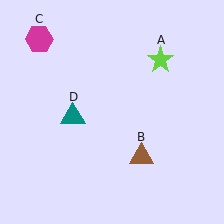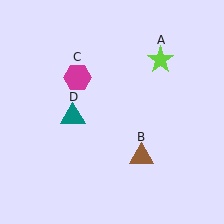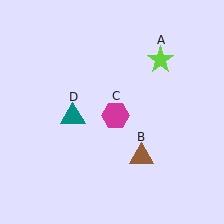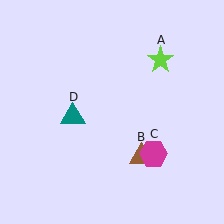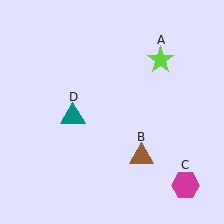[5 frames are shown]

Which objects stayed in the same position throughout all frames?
Lime star (object A) and brown triangle (object B) and teal triangle (object D) remained stationary.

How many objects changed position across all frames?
1 object changed position: magenta hexagon (object C).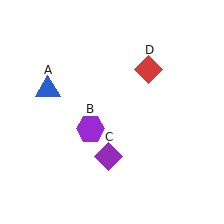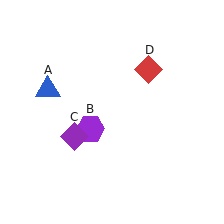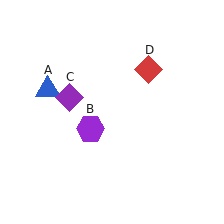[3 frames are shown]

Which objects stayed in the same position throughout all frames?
Blue triangle (object A) and purple hexagon (object B) and red diamond (object D) remained stationary.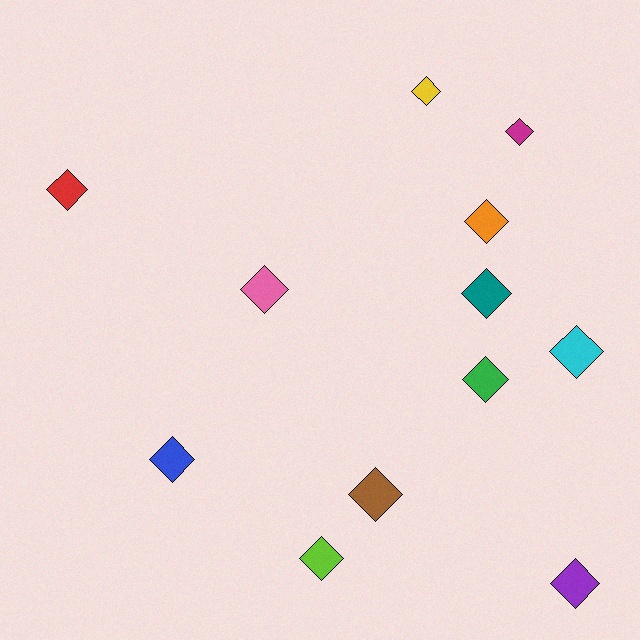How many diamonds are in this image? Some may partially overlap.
There are 12 diamonds.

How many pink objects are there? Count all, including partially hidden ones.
There is 1 pink object.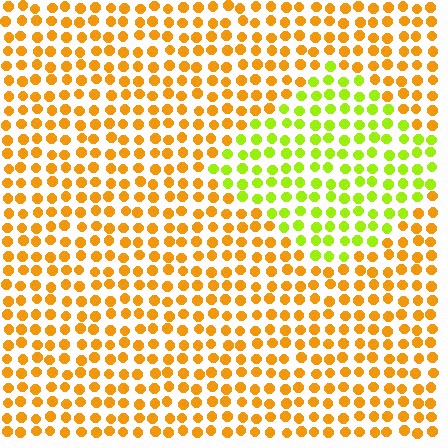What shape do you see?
I see a diamond.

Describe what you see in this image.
The image is filled with small orange elements in a uniform arrangement. A diamond-shaped region is visible where the elements are tinted to a slightly different hue, forming a subtle color boundary.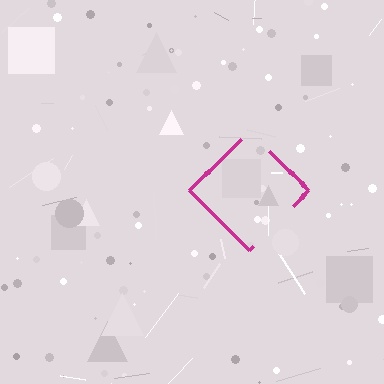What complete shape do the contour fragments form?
The contour fragments form a diamond.